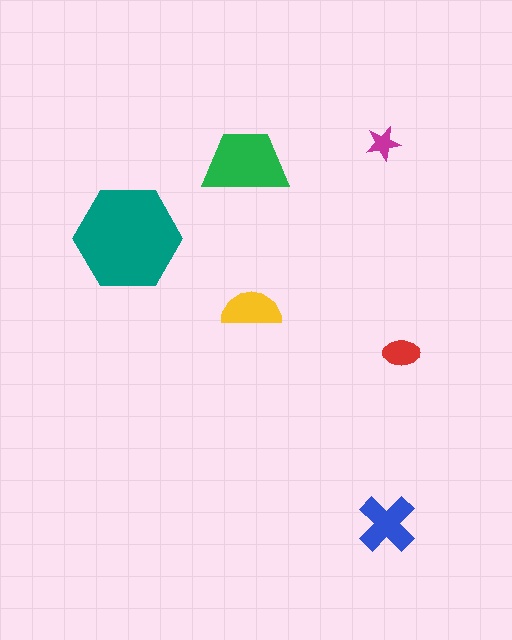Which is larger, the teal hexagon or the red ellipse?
The teal hexagon.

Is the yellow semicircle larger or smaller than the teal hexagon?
Smaller.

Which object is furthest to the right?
The red ellipse is rightmost.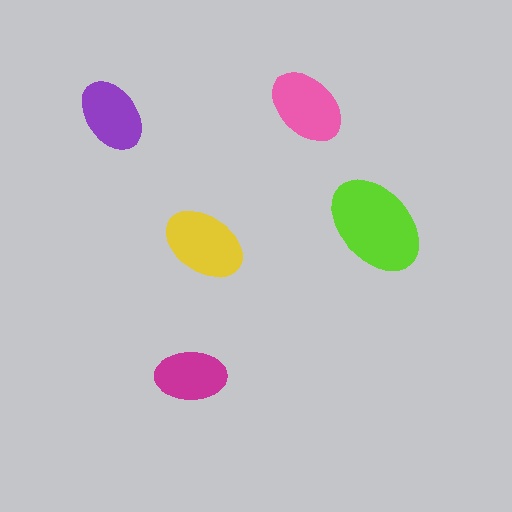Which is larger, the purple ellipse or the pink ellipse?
The pink one.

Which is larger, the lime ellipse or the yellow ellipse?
The lime one.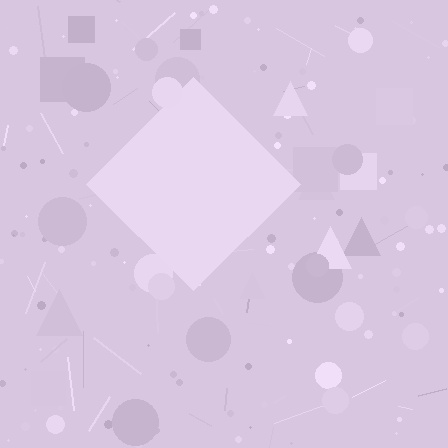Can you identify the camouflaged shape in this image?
The camouflaged shape is a diamond.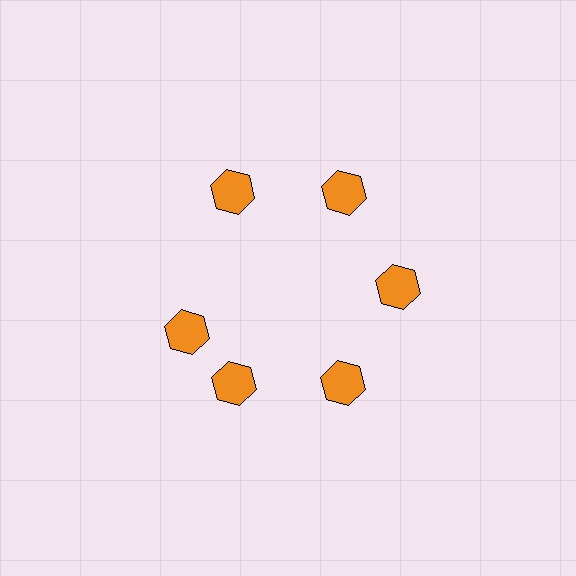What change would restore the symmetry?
The symmetry would be restored by rotating it back into even spacing with its neighbors so that all 6 hexagons sit at equal angles and equal distance from the center.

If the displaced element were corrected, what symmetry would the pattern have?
It would have 6-fold rotational symmetry — the pattern would map onto itself every 60 degrees.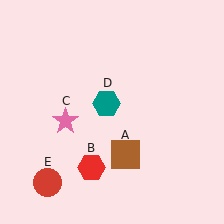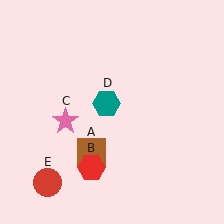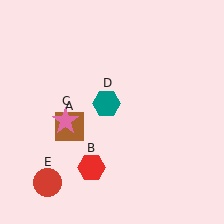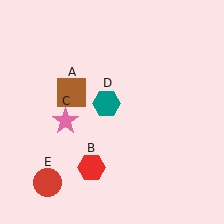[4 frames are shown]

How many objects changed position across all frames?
1 object changed position: brown square (object A).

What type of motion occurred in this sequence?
The brown square (object A) rotated clockwise around the center of the scene.